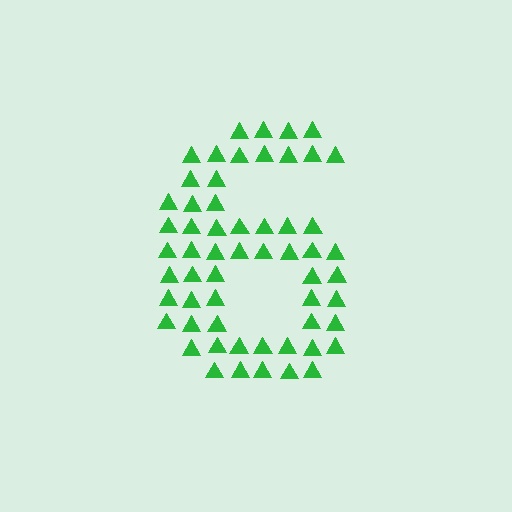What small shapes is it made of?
It is made of small triangles.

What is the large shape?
The large shape is the digit 6.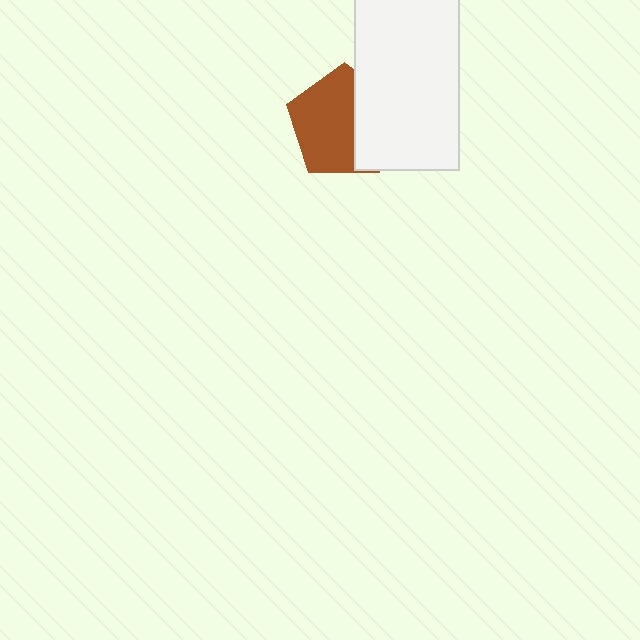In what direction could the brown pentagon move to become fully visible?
The brown pentagon could move left. That would shift it out from behind the white rectangle entirely.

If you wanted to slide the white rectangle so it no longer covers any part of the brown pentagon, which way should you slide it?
Slide it right — that is the most direct way to separate the two shapes.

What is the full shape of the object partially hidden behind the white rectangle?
The partially hidden object is a brown pentagon.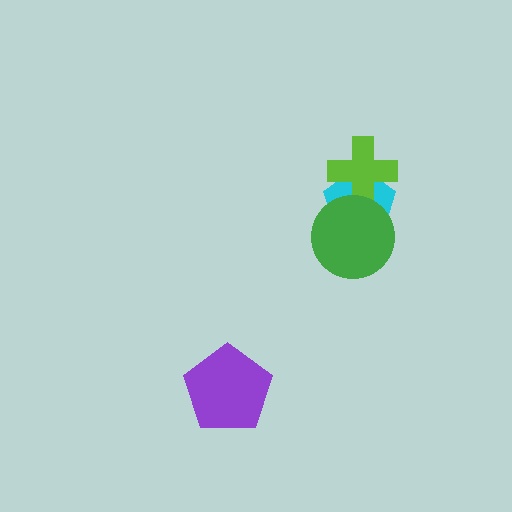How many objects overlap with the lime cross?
2 objects overlap with the lime cross.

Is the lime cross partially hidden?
Yes, it is partially covered by another shape.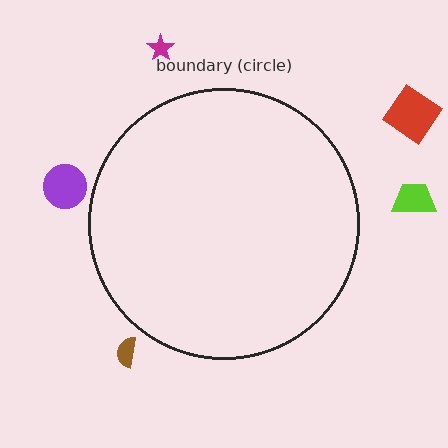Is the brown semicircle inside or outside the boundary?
Outside.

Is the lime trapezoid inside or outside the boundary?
Outside.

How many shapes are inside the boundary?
0 inside, 5 outside.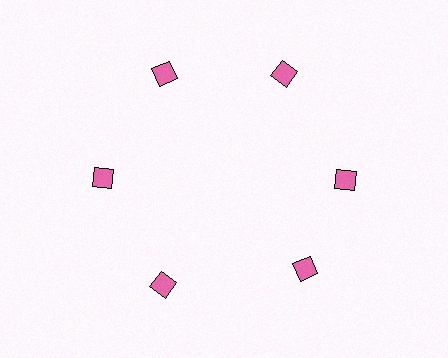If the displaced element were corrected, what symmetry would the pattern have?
It would have 6-fold rotational symmetry — the pattern would map onto itself every 60 degrees.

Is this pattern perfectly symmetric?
No. The 6 pink diamonds are arranged in a ring, but one element near the 5 o'clock position is rotated out of alignment along the ring, breaking the 6-fold rotational symmetry.